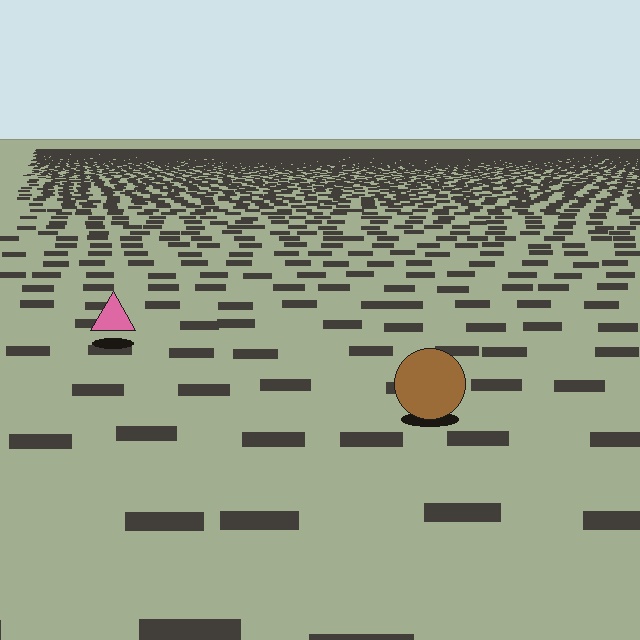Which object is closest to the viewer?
The brown circle is closest. The texture marks near it are larger and more spread out.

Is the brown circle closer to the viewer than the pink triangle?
Yes. The brown circle is closer — you can tell from the texture gradient: the ground texture is coarser near it.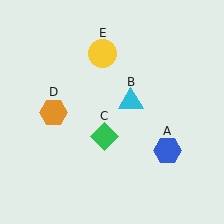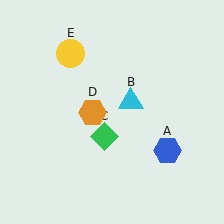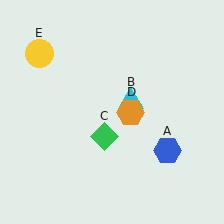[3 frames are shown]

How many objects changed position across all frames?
2 objects changed position: orange hexagon (object D), yellow circle (object E).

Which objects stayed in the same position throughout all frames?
Blue hexagon (object A) and cyan triangle (object B) and green diamond (object C) remained stationary.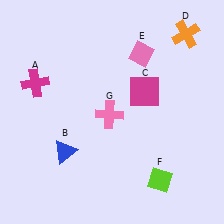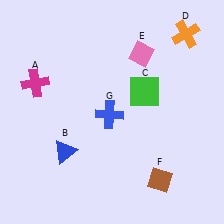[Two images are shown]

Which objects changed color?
C changed from magenta to green. F changed from lime to brown. G changed from pink to blue.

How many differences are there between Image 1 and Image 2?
There are 3 differences between the two images.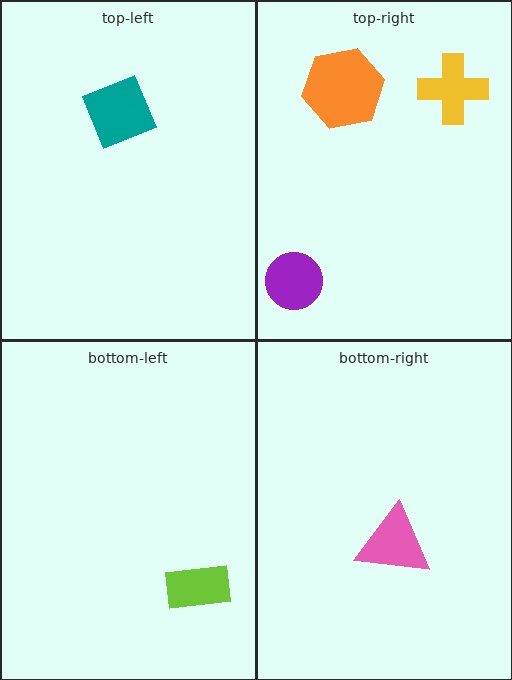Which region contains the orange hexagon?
The top-right region.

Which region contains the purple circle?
The top-right region.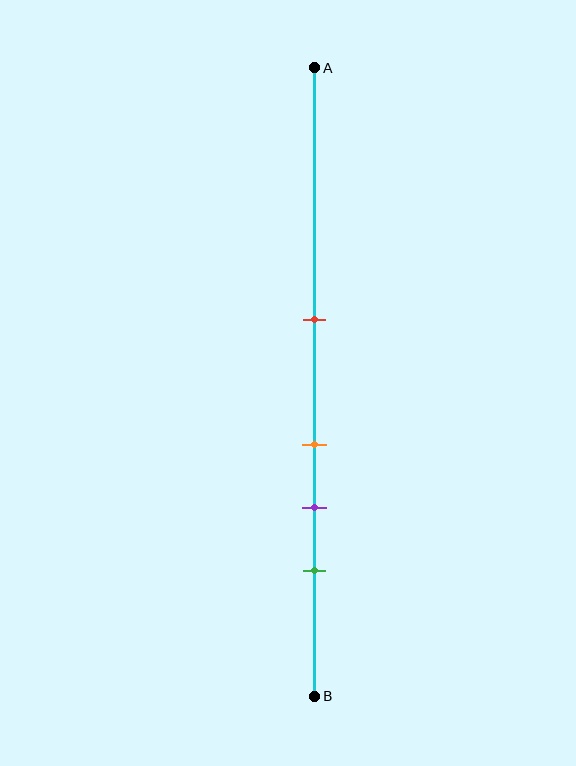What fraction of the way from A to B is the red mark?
The red mark is approximately 40% (0.4) of the way from A to B.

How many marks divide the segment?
There are 4 marks dividing the segment.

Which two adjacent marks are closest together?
The orange and purple marks are the closest adjacent pair.